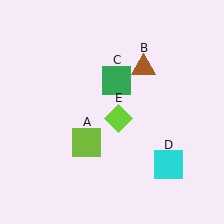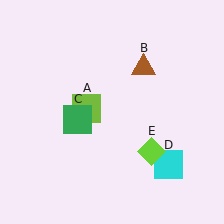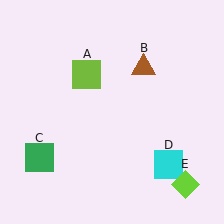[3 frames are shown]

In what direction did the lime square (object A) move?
The lime square (object A) moved up.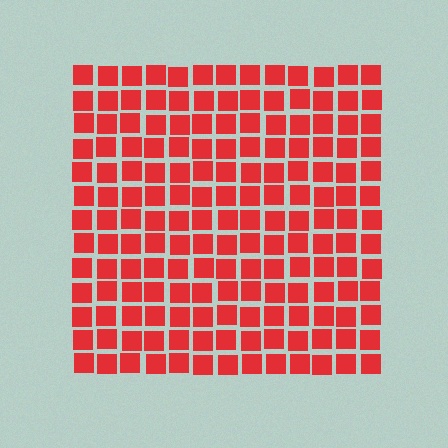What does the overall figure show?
The overall figure shows a square.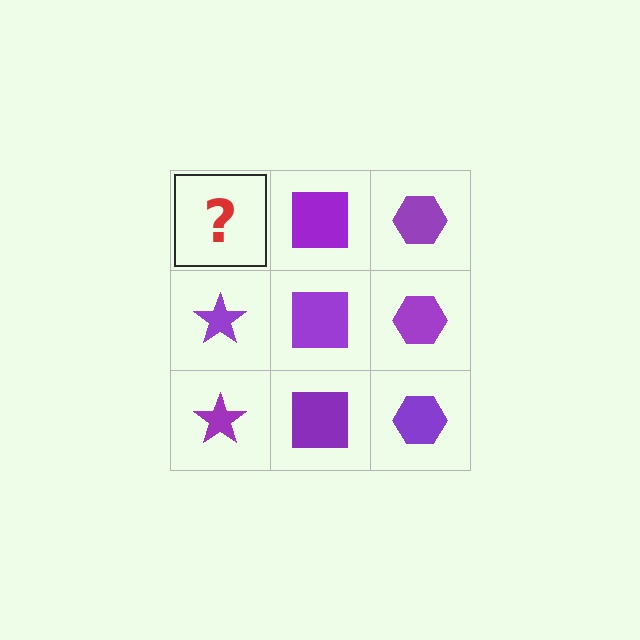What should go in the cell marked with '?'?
The missing cell should contain a purple star.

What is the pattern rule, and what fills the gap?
The rule is that each column has a consistent shape. The gap should be filled with a purple star.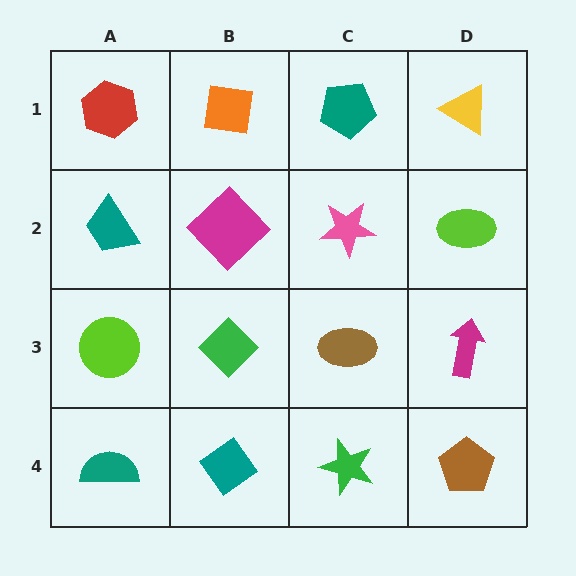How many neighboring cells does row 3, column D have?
3.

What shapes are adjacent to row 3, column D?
A lime ellipse (row 2, column D), a brown pentagon (row 4, column D), a brown ellipse (row 3, column C).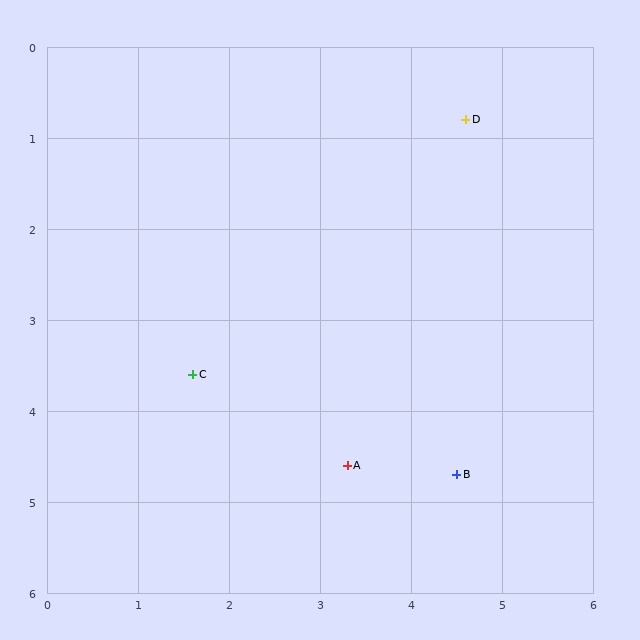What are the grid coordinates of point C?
Point C is at approximately (1.6, 3.6).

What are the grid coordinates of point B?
Point B is at approximately (4.5, 4.7).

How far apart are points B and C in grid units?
Points B and C are about 3.1 grid units apart.